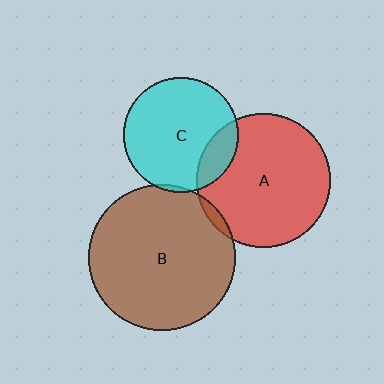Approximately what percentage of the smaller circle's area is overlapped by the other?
Approximately 5%.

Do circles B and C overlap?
Yes.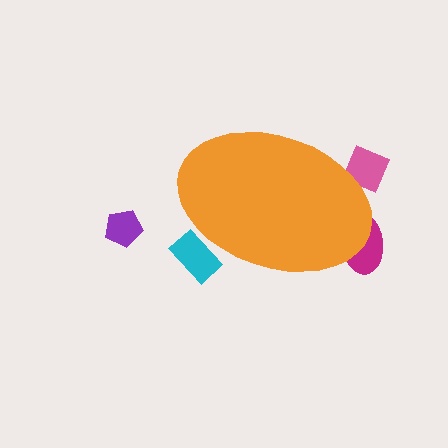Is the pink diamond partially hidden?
Yes, the pink diamond is partially hidden behind the orange ellipse.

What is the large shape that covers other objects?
An orange ellipse.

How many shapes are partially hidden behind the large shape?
3 shapes are partially hidden.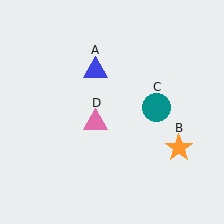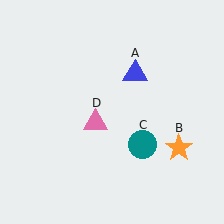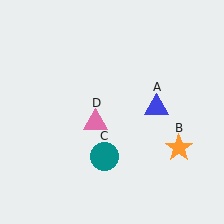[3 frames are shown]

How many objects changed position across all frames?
2 objects changed position: blue triangle (object A), teal circle (object C).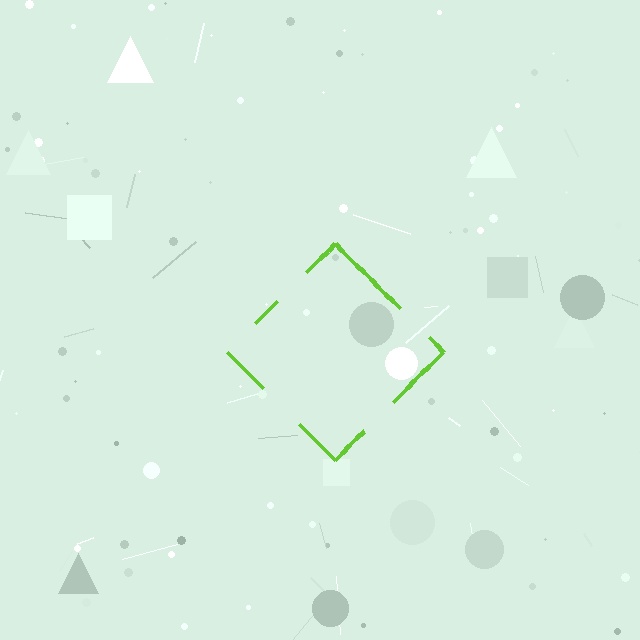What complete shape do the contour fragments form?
The contour fragments form a diamond.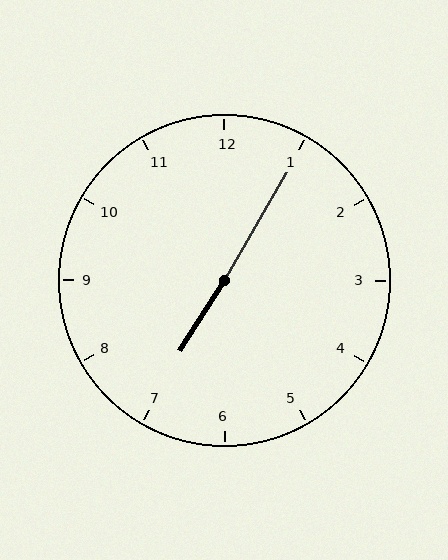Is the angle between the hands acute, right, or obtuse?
It is obtuse.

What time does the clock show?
7:05.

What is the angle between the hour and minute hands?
Approximately 178 degrees.